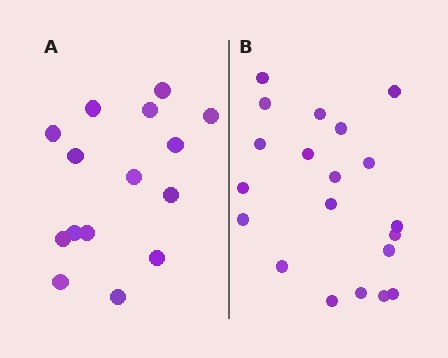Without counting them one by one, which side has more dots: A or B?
Region B (the right region) has more dots.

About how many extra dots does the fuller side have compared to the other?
Region B has about 5 more dots than region A.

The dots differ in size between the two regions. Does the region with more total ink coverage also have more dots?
No. Region A has more total ink coverage because its dots are larger, but region B actually contains more individual dots. Total area can be misleading — the number of items is what matters here.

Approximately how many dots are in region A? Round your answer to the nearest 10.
About 20 dots. (The exact count is 15, which rounds to 20.)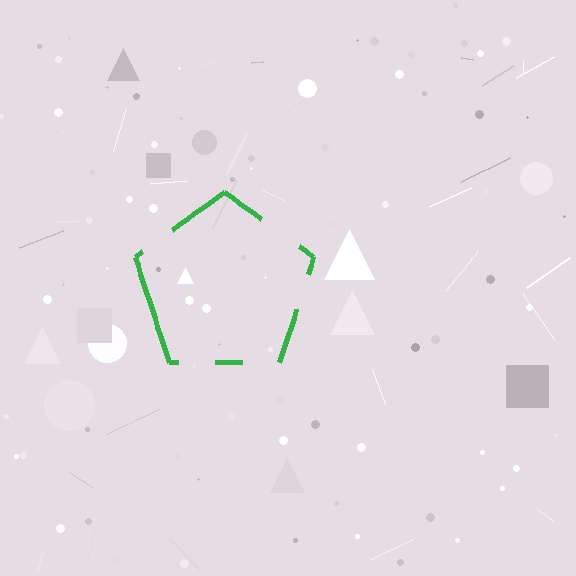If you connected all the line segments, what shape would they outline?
They would outline a pentagon.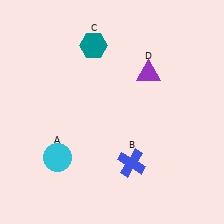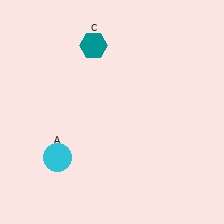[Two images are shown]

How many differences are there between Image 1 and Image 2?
There are 2 differences between the two images.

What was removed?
The purple triangle (D), the blue cross (B) were removed in Image 2.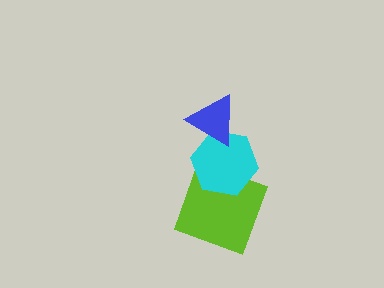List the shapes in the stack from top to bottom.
From top to bottom: the blue triangle, the cyan hexagon, the lime square.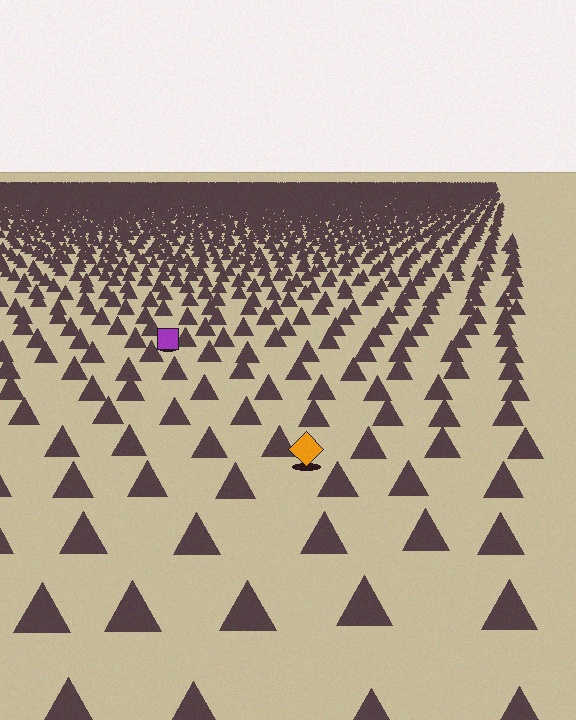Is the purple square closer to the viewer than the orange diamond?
No. The orange diamond is closer — you can tell from the texture gradient: the ground texture is coarser near it.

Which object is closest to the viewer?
The orange diamond is closest. The texture marks near it are larger and more spread out.